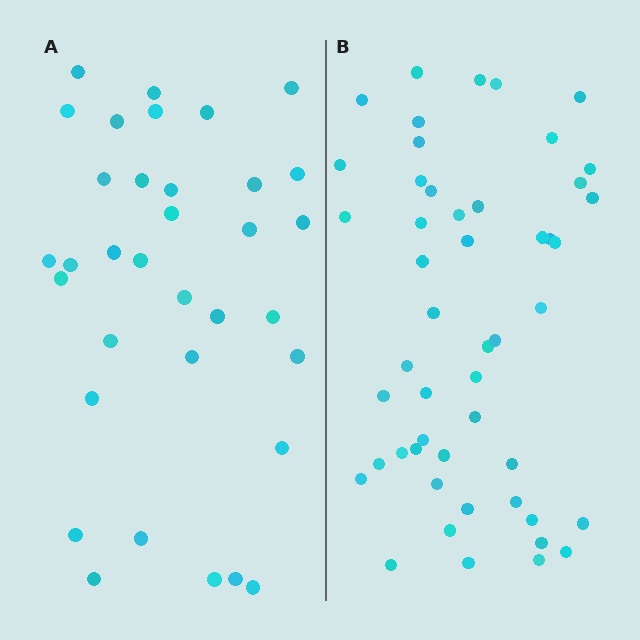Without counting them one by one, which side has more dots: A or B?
Region B (the right region) has more dots.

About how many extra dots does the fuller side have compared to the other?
Region B has approximately 15 more dots than region A.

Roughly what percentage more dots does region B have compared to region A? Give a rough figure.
About 45% more.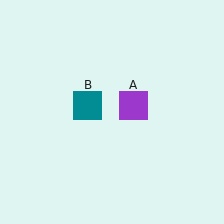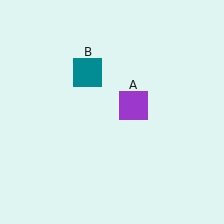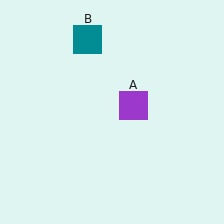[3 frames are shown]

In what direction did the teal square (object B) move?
The teal square (object B) moved up.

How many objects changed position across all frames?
1 object changed position: teal square (object B).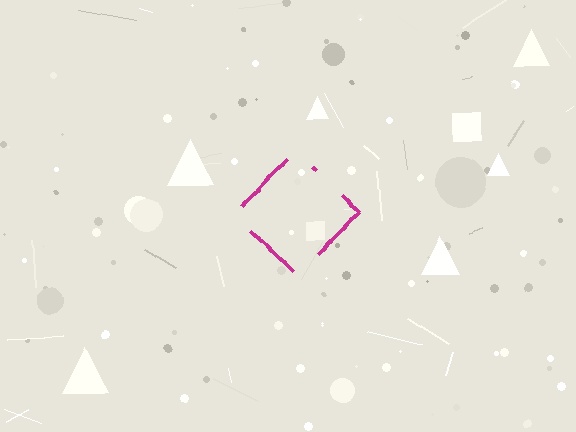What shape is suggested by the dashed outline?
The dashed outline suggests a diamond.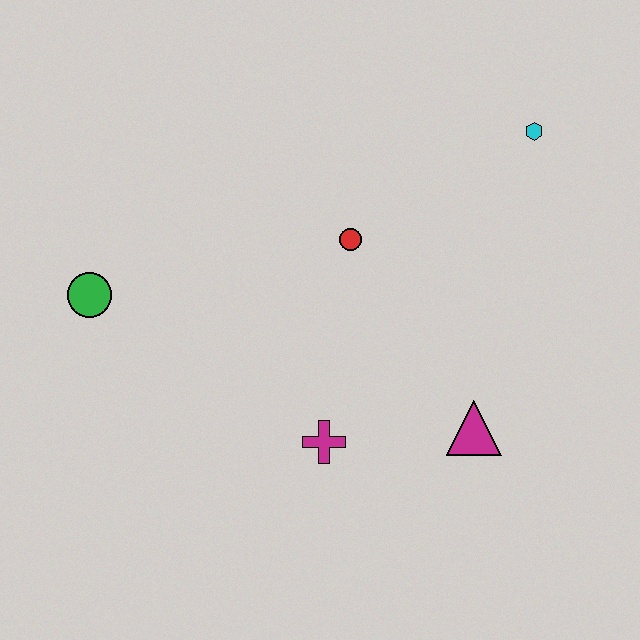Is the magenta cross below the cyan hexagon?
Yes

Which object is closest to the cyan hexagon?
The red circle is closest to the cyan hexagon.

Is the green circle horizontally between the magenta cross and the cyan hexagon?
No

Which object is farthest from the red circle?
The green circle is farthest from the red circle.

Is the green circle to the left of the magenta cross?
Yes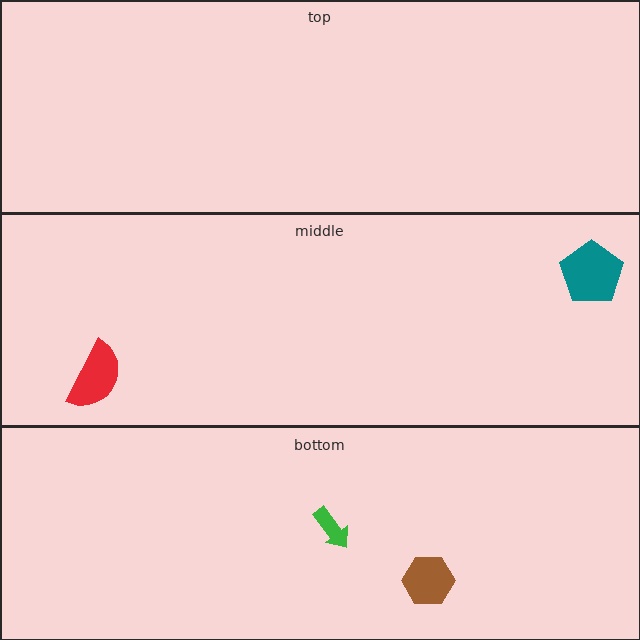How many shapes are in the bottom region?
2.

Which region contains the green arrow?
The bottom region.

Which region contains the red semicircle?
The middle region.